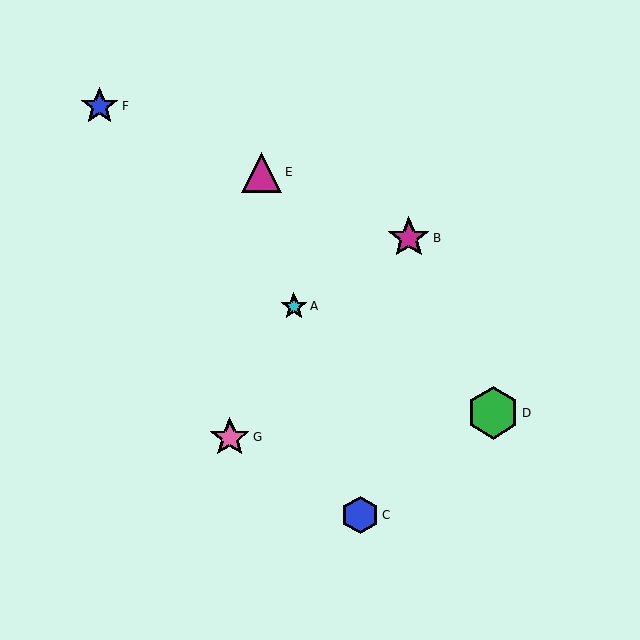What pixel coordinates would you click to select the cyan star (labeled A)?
Click at (294, 306) to select the cyan star A.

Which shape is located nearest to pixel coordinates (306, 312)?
The cyan star (labeled A) at (294, 306) is nearest to that location.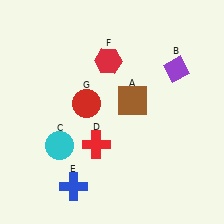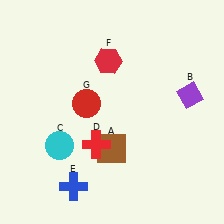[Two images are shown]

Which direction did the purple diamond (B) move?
The purple diamond (B) moved down.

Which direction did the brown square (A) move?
The brown square (A) moved down.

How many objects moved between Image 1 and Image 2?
2 objects moved between the two images.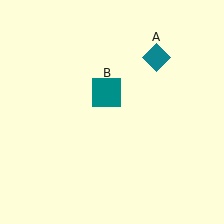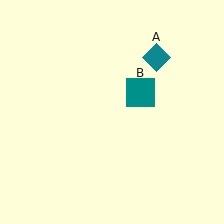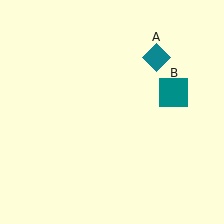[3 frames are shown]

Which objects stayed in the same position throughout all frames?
Teal diamond (object A) remained stationary.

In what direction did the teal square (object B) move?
The teal square (object B) moved right.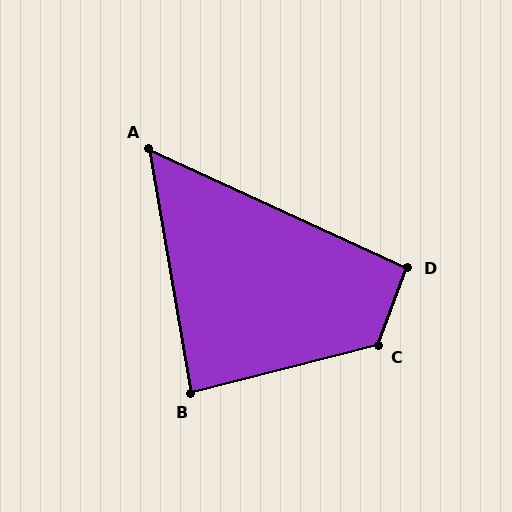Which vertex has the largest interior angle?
C, at approximately 125 degrees.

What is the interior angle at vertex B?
Approximately 85 degrees (approximately right).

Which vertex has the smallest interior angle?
A, at approximately 55 degrees.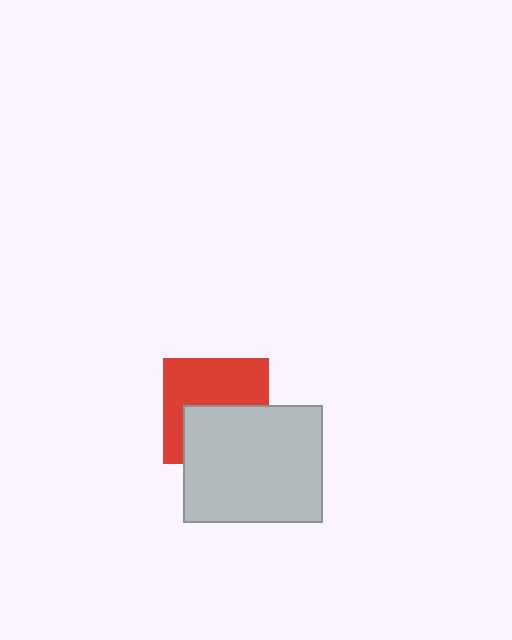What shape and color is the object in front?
The object in front is a light gray rectangle.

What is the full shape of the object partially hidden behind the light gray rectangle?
The partially hidden object is a red square.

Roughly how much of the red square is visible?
About half of it is visible (roughly 56%).